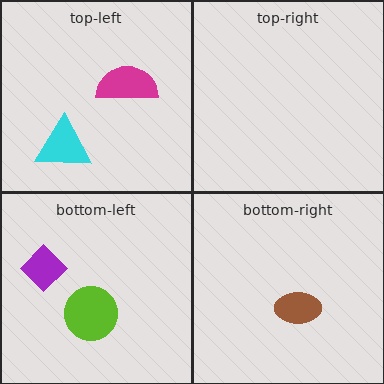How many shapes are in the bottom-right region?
1.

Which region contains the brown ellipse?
The bottom-right region.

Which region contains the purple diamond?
The bottom-left region.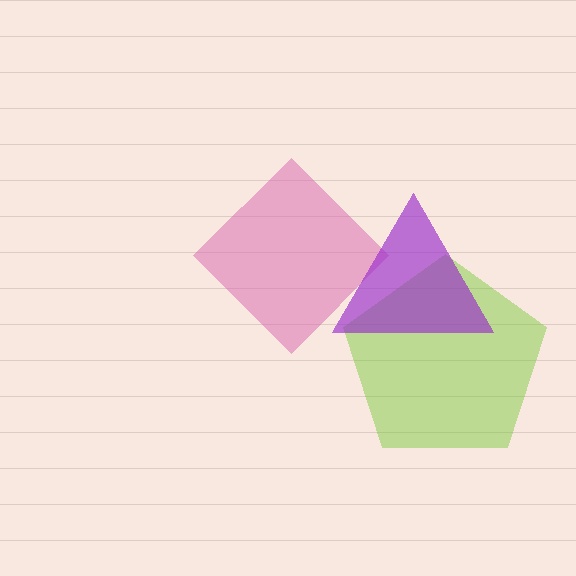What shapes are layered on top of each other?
The layered shapes are: a lime pentagon, a pink diamond, a purple triangle.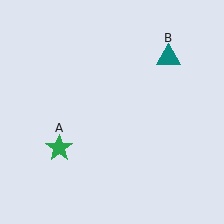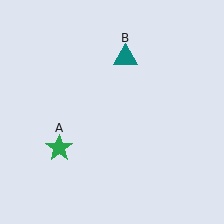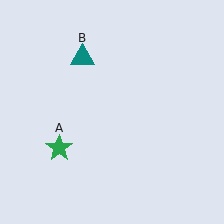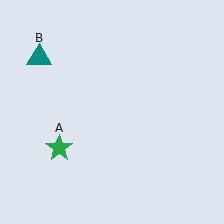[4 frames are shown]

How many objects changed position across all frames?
1 object changed position: teal triangle (object B).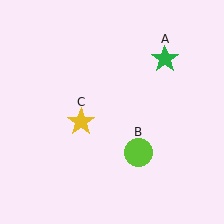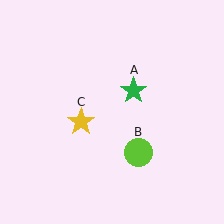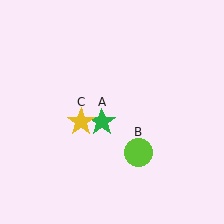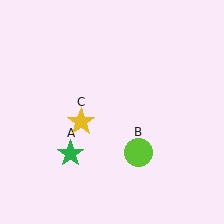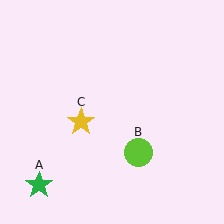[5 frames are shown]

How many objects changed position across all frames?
1 object changed position: green star (object A).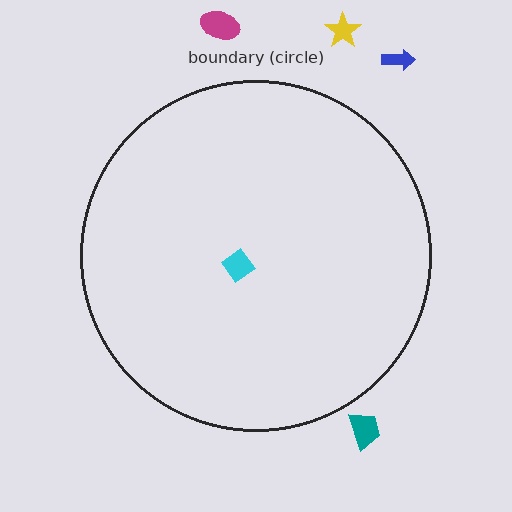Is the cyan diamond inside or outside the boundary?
Inside.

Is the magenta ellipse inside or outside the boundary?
Outside.